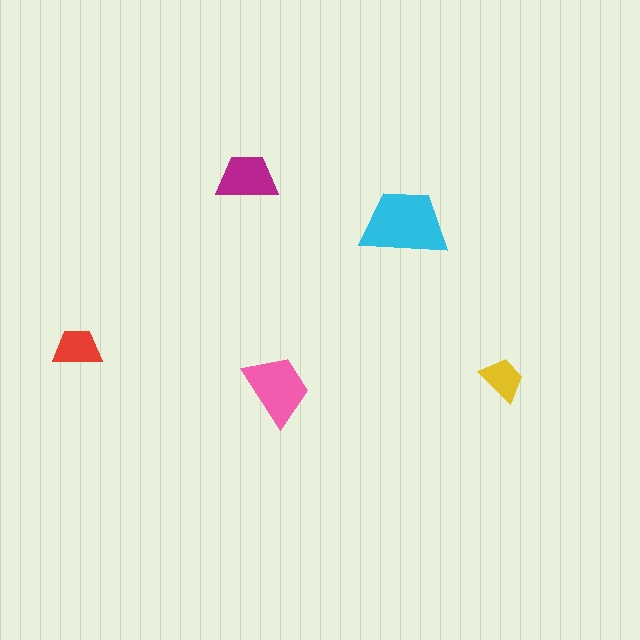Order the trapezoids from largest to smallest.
the cyan one, the pink one, the magenta one, the red one, the yellow one.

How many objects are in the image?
There are 5 objects in the image.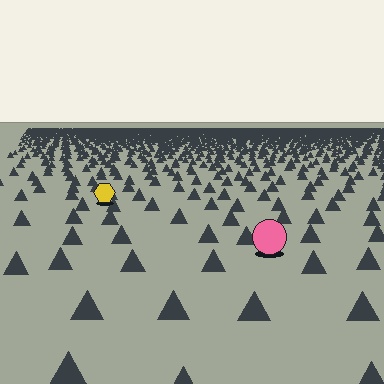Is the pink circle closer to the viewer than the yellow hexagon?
Yes. The pink circle is closer — you can tell from the texture gradient: the ground texture is coarser near it.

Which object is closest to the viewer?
The pink circle is closest. The texture marks near it are larger and more spread out.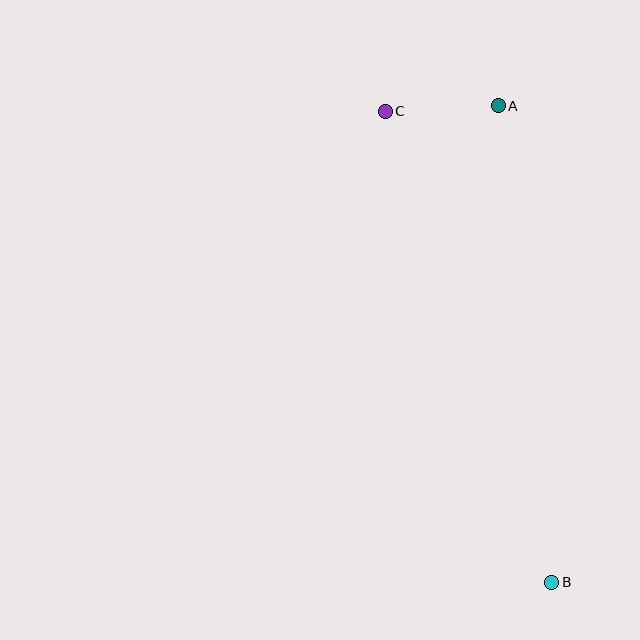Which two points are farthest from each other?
Points B and C are farthest from each other.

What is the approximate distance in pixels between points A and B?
The distance between A and B is approximately 480 pixels.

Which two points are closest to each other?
Points A and C are closest to each other.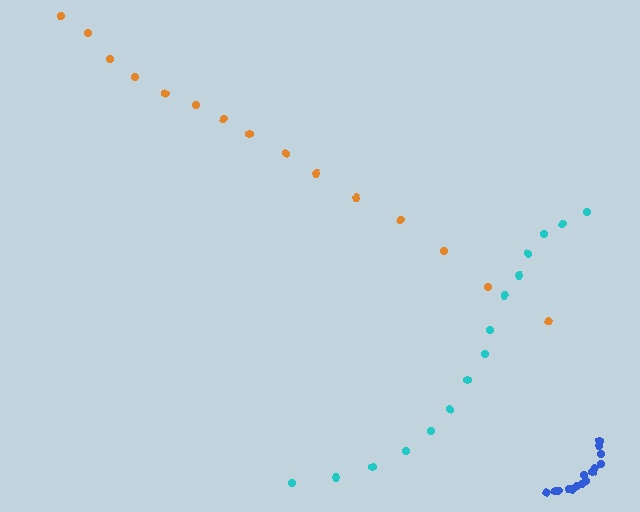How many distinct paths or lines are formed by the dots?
There are 3 distinct paths.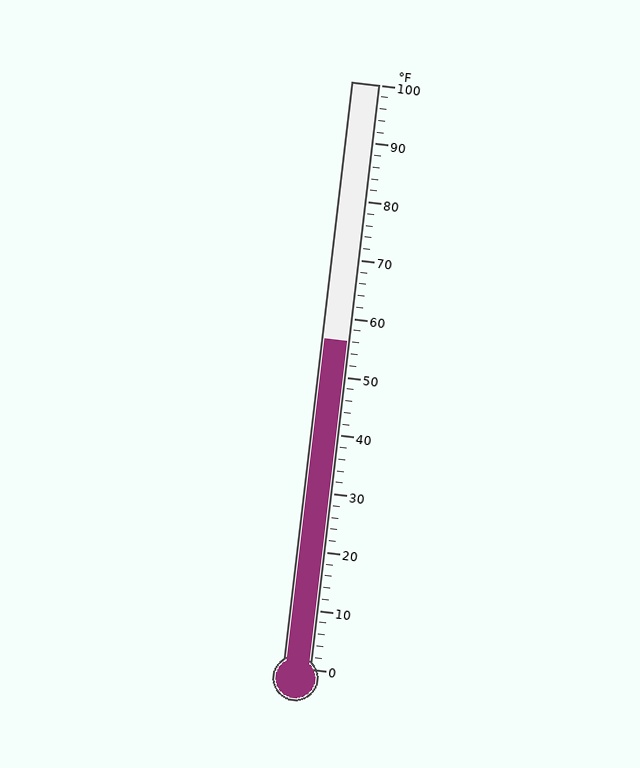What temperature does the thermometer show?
The thermometer shows approximately 56°F.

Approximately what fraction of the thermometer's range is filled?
The thermometer is filled to approximately 55% of its range.